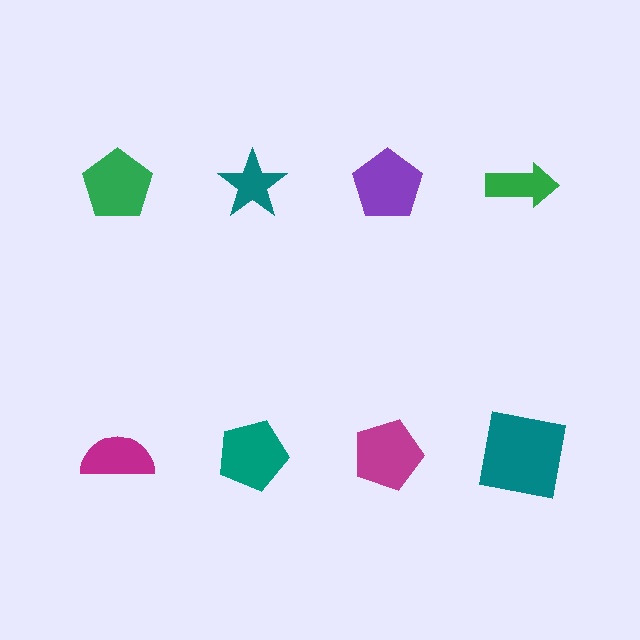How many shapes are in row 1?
4 shapes.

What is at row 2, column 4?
A teal square.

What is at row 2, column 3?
A magenta pentagon.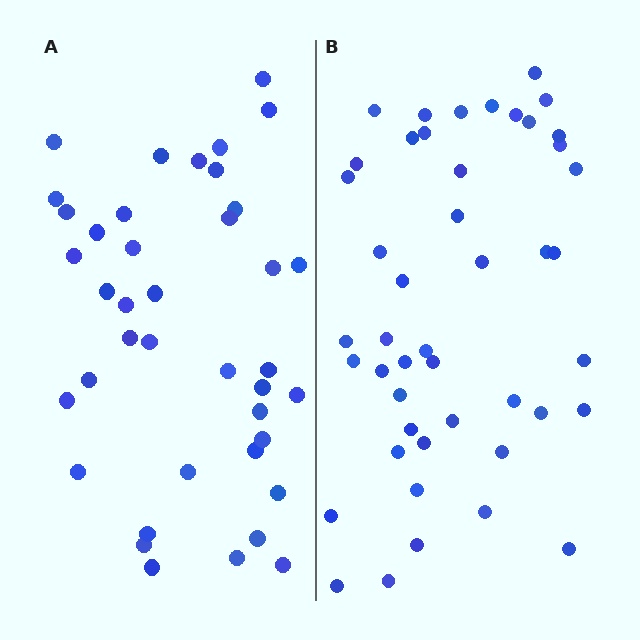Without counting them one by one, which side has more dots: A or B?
Region B (the right region) has more dots.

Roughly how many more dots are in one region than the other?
Region B has about 6 more dots than region A.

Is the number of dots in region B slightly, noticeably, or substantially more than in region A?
Region B has only slightly more — the two regions are fairly close. The ratio is roughly 1.1 to 1.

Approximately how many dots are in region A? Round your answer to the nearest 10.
About 40 dots.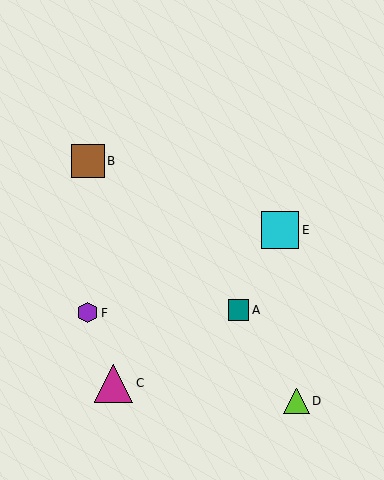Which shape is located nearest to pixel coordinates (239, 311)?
The teal square (labeled A) at (239, 310) is nearest to that location.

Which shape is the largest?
The magenta triangle (labeled C) is the largest.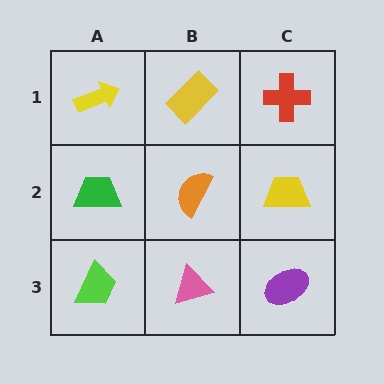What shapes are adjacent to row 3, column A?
A green trapezoid (row 2, column A), a pink triangle (row 3, column B).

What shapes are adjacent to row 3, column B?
An orange semicircle (row 2, column B), a lime trapezoid (row 3, column A), a purple ellipse (row 3, column C).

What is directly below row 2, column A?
A lime trapezoid.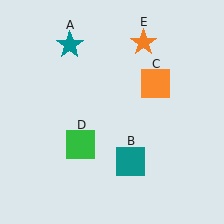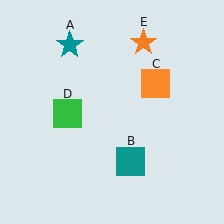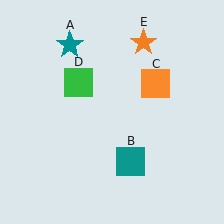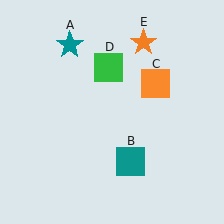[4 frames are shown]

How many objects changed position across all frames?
1 object changed position: green square (object D).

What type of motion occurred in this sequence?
The green square (object D) rotated clockwise around the center of the scene.